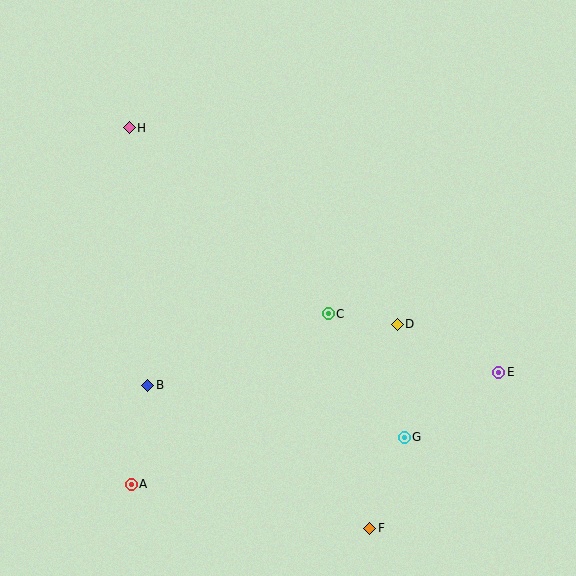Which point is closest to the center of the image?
Point C at (328, 314) is closest to the center.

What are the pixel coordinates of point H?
Point H is at (130, 127).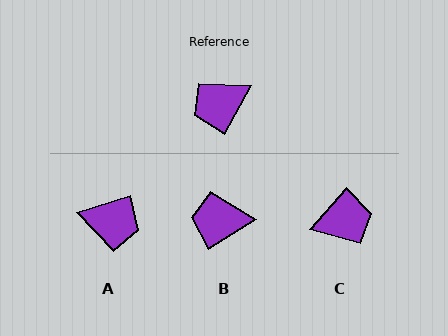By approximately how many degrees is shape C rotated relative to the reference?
Approximately 167 degrees counter-clockwise.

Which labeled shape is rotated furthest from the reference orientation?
C, about 167 degrees away.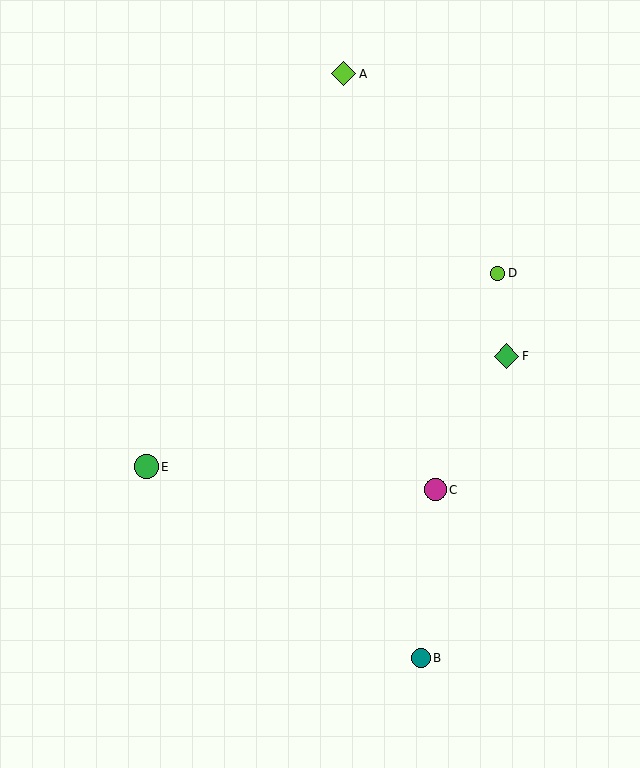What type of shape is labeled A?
Shape A is a lime diamond.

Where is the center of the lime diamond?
The center of the lime diamond is at (344, 74).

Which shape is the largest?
The green diamond (labeled F) is the largest.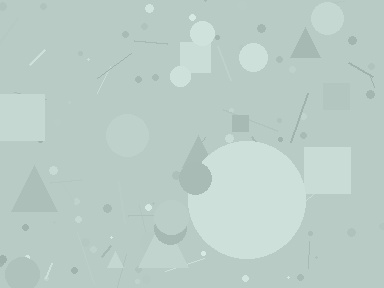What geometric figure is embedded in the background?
A circle is embedded in the background.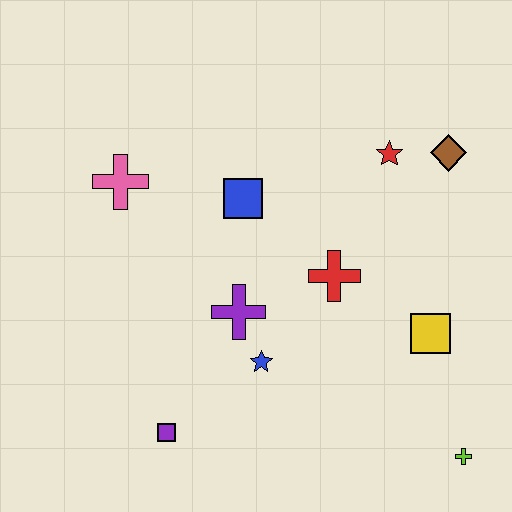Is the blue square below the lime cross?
No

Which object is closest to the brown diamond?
The red star is closest to the brown diamond.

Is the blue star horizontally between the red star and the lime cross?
No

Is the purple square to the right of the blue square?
No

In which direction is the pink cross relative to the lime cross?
The pink cross is to the left of the lime cross.